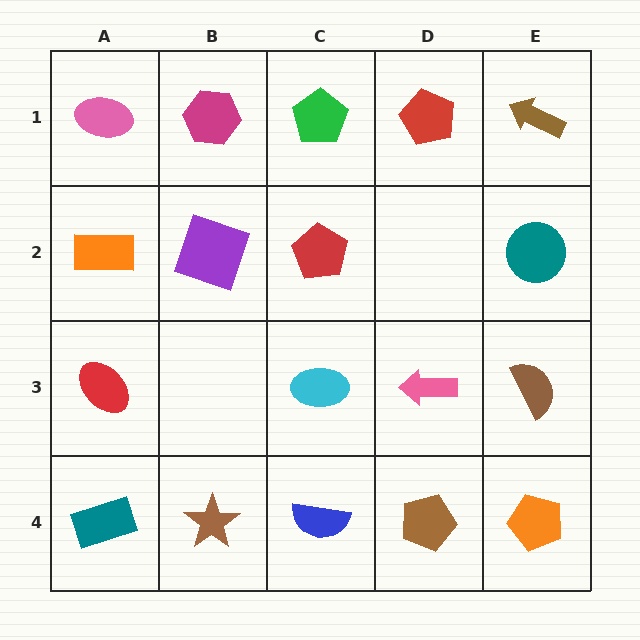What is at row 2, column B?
A purple square.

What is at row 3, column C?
A cyan ellipse.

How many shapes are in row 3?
4 shapes.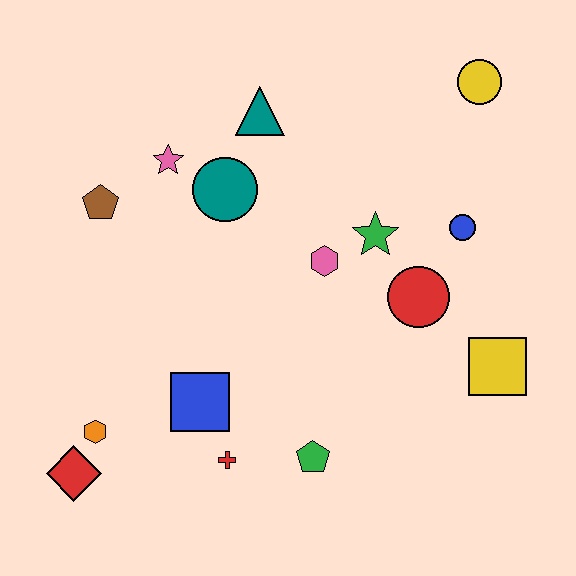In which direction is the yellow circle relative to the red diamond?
The yellow circle is to the right of the red diamond.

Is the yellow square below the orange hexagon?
No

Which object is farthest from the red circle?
The red diamond is farthest from the red circle.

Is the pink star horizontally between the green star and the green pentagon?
No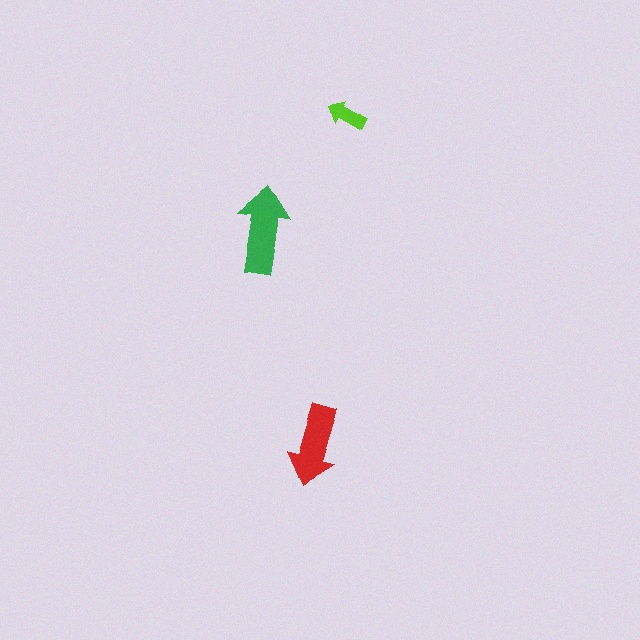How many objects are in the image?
There are 3 objects in the image.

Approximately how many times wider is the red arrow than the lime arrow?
About 2 times wider.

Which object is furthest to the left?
The green arrow is leftmost.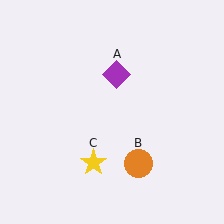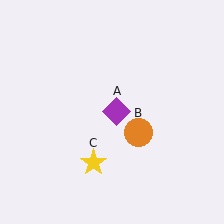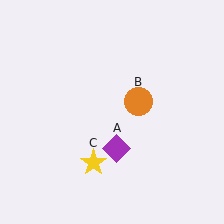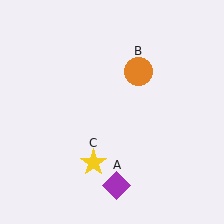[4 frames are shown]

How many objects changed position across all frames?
2 objects changed position: purple diamond (object A), orange circle (object B).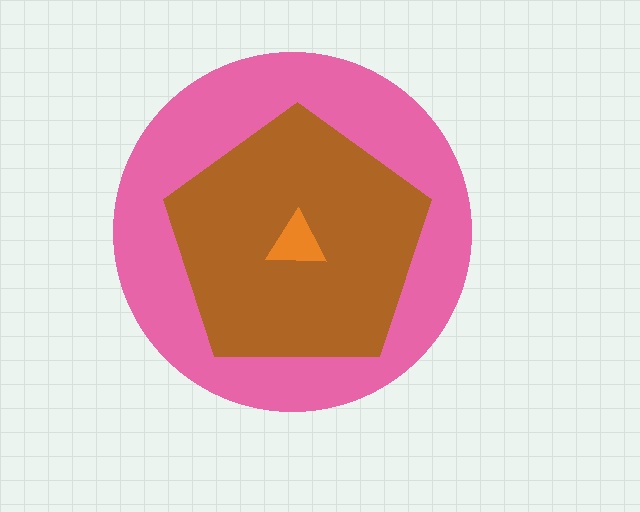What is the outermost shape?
The pink circle.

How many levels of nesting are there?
3.